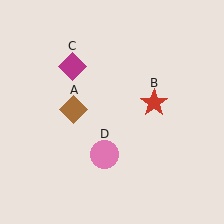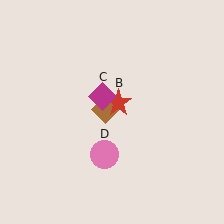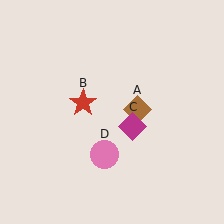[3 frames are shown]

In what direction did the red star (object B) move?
The red star (object B) moved left.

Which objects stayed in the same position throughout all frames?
Pink circle (object D) remained stationary.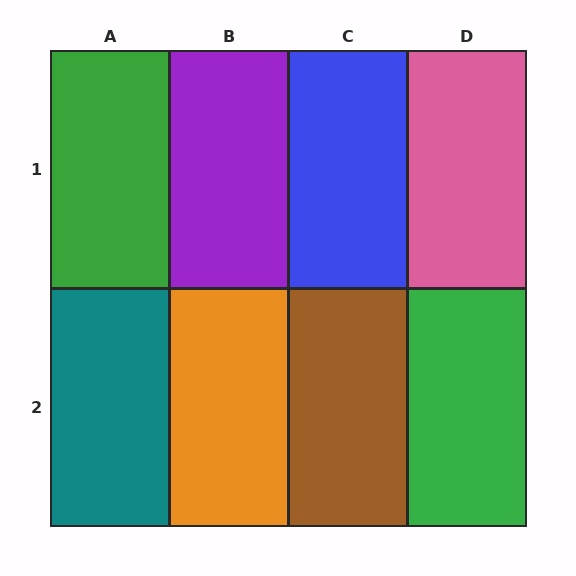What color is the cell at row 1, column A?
Green.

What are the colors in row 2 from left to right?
Teal, orange, brown, green.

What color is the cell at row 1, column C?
Blue.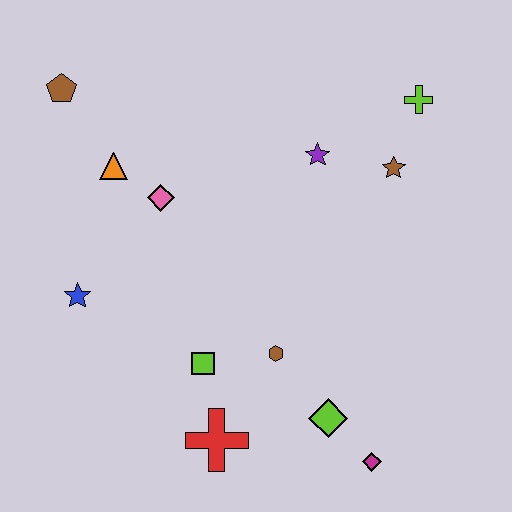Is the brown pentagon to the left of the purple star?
Yes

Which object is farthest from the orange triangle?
The magenta diamond is farthest from the orange triangle.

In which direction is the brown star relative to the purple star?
The brown star is to the right of the purple star.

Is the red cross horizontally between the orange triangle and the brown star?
Yes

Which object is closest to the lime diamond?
The magenta diamond is closest to the lime diamond.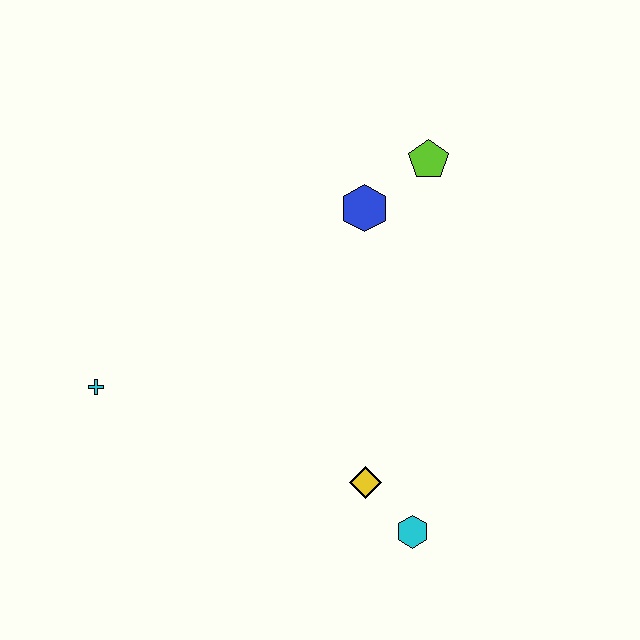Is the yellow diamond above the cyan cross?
No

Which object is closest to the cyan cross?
The yellow diamond is closest to the cyan cross.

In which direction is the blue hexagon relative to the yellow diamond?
The blue hexagon is above the yellow diamond.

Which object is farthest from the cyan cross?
The lime pentagon is farthest from the cyan cross.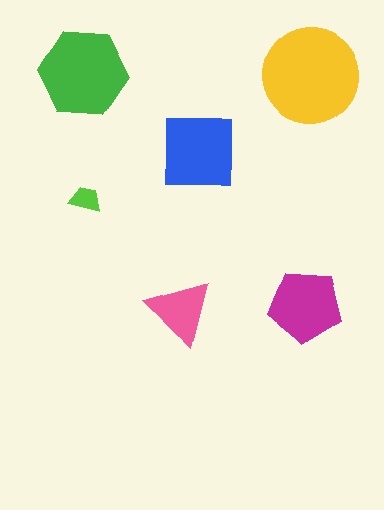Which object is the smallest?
The lime trapezoid.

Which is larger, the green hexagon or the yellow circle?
The yellow circle.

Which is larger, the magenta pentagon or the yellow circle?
The yellow circle.